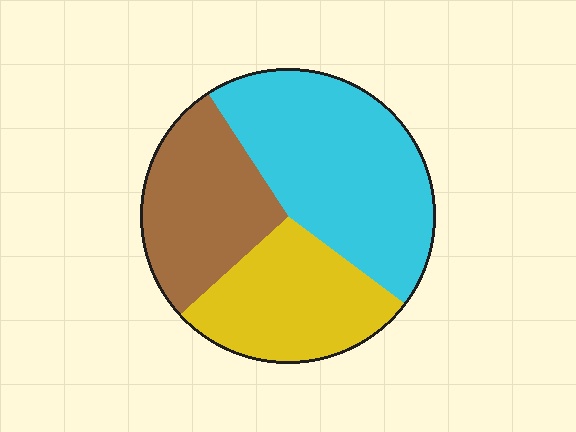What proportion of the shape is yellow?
Yellow takes up about one quarter (1/4) of the shape.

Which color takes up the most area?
Cyan, at roughly 45%.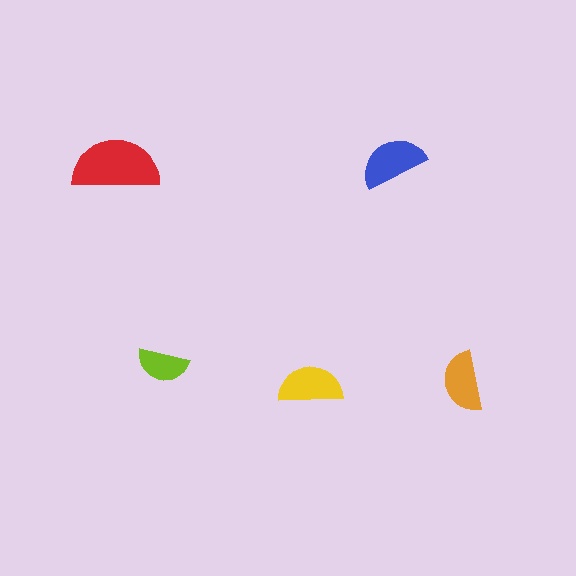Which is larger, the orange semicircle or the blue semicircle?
The blue one.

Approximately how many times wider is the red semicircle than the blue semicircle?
About 1.5 times wider.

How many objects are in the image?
There are 5 objects in the image.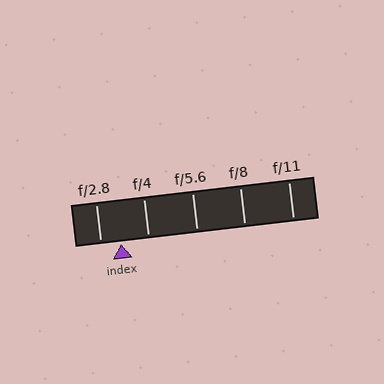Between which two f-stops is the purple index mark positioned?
The index mark is between f/2.8 and f/4.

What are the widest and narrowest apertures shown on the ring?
The widest aperture shown is f/2.8 and the narrowest is f/11.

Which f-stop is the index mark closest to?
The index mark is closest to f/2.8.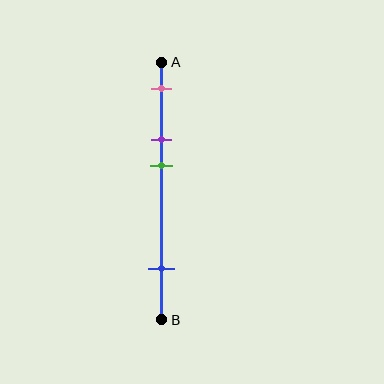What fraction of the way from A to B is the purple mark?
The purple mark is approximately 30% (0.3) of the way from A to B.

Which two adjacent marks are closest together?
The purple and green marks are the closest adjacent pair.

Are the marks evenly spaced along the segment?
No, the marks are not evenly spaced.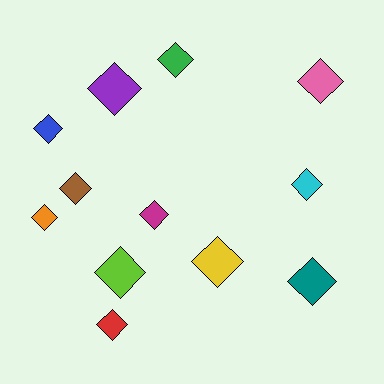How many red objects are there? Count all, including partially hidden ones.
There is 1 red object.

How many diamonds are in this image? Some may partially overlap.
There are 12 diamonds.